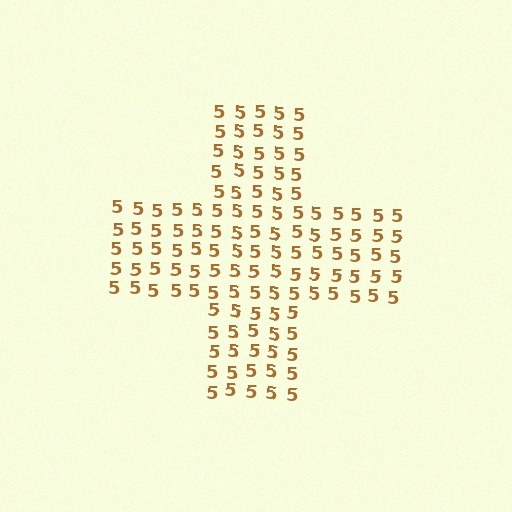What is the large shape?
The large shape is a cross.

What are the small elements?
The small elements are digit 5's.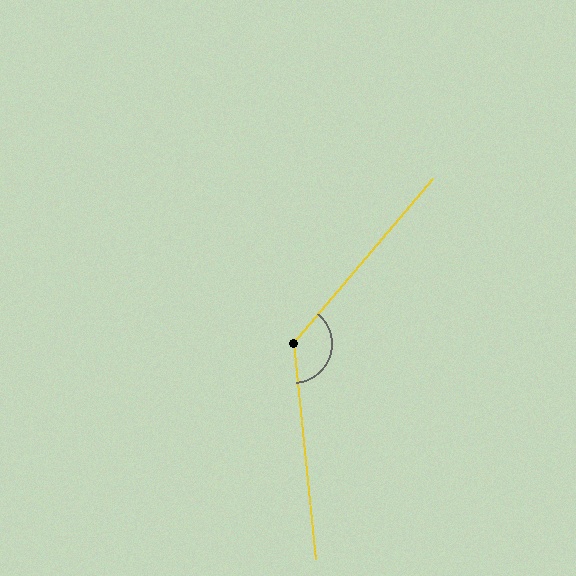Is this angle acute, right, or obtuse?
It is obtuse.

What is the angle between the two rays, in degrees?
Approximately 134 degrees.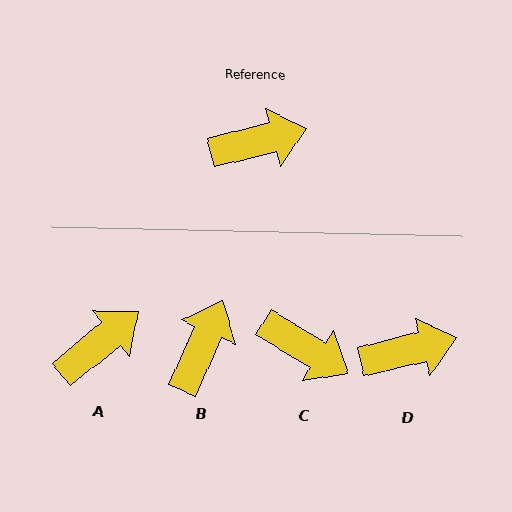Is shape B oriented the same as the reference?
No, it is off by about 52 degrees.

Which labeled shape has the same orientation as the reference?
D.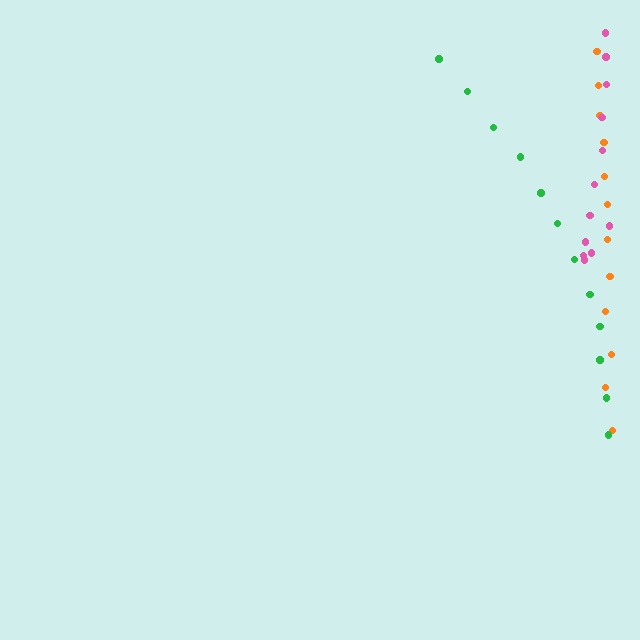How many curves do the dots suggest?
There are 3 distinct paths.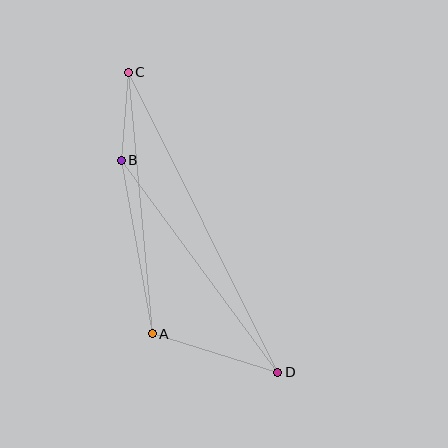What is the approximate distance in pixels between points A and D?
The distance between A and D is approximately 131 pixels.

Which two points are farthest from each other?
Points C and D are farthest from each other.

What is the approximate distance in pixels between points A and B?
The distance between A and B is approximately 176 pixels.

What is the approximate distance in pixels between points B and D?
The distance between B and D is approximately 264 pixels.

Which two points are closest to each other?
Points B and C are closest to each other.